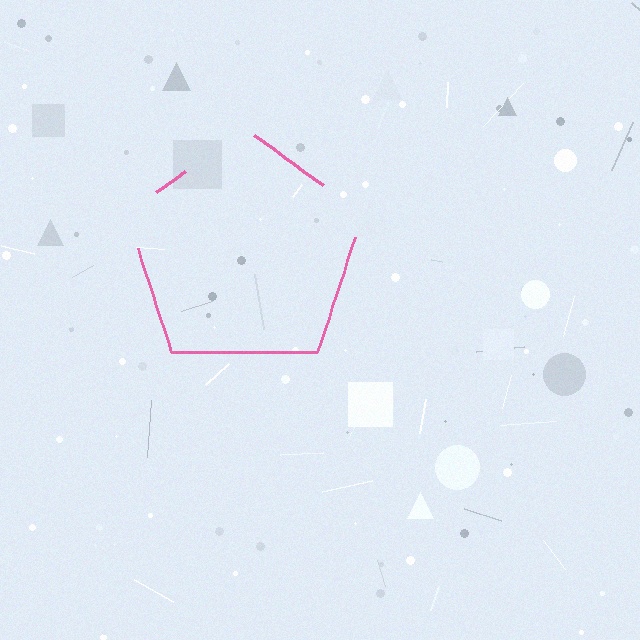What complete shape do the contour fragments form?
The contour fragments form a pentagon.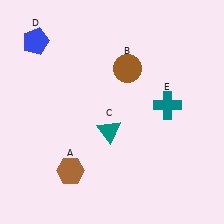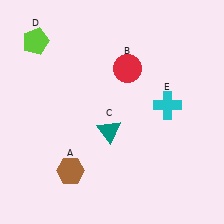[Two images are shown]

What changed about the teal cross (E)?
In Image 1, E is teal. In Image 2, it changed to cyan.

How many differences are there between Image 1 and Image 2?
There are 3 differences between the two images.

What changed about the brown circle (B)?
In Image 1, B is brown. In Image 2, it changed to red.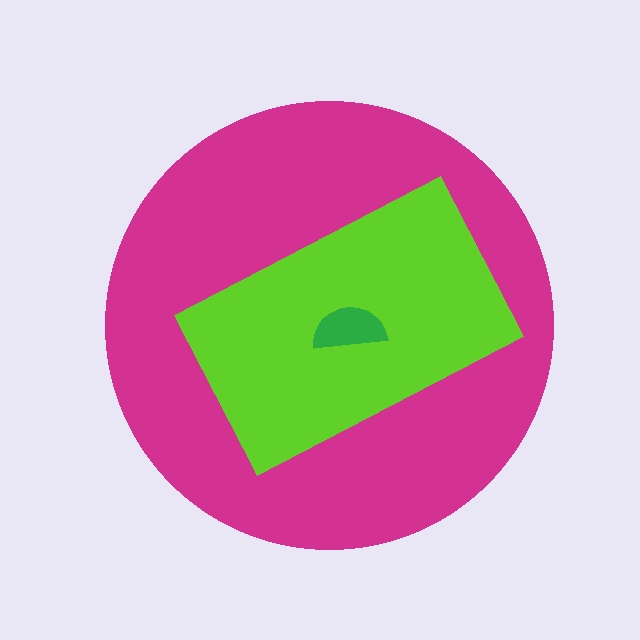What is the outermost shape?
The magenta circle.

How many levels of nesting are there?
3.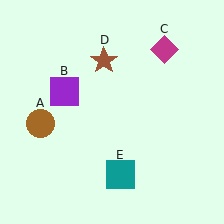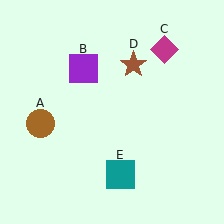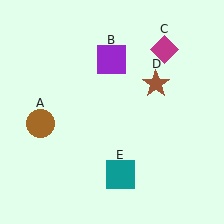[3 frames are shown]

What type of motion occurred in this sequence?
The purple square (object B), brown star (object D) rotated clockwise around the center of the scene.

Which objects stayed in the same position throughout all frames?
Brown circle (object A) and magenta diamond (object C) and teal square (object E) remained stationary.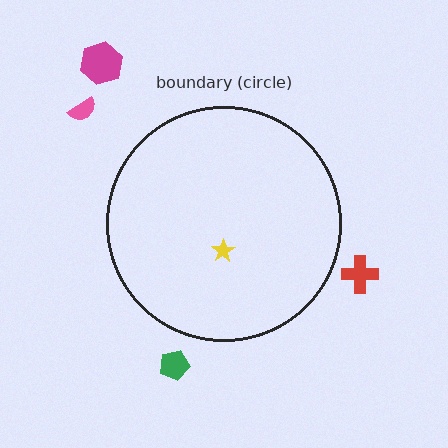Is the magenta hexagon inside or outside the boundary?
Outside.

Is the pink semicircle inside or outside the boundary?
Outside.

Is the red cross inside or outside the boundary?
Outside.